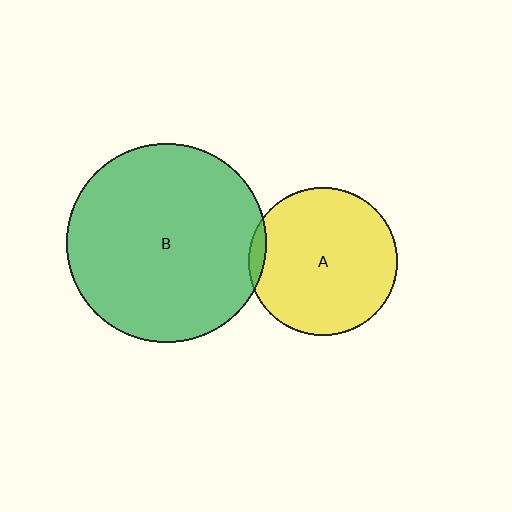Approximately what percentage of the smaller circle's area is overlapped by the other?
Approximately 5%.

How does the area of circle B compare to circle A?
Approximately 1.8 times.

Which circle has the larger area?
Circle B (green).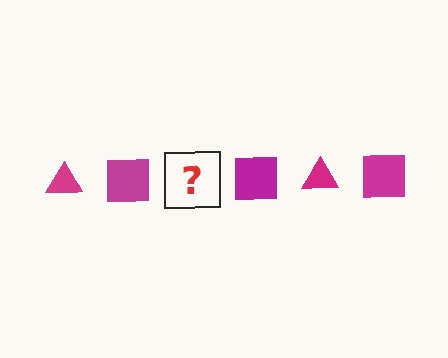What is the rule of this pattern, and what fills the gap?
The rule is that the pattern cycles through triangle, square shapes in magenta. The gap should be filled with a magenta triangle.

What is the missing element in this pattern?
The missing element is a magenta triangle.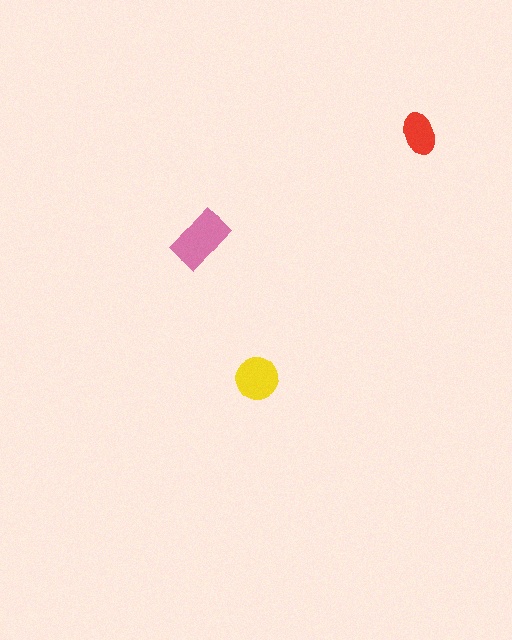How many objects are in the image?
There are 3 objects in the image.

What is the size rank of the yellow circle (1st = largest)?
2nd.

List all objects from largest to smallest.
The pink rectangle, the yellow circle, the red ellipse.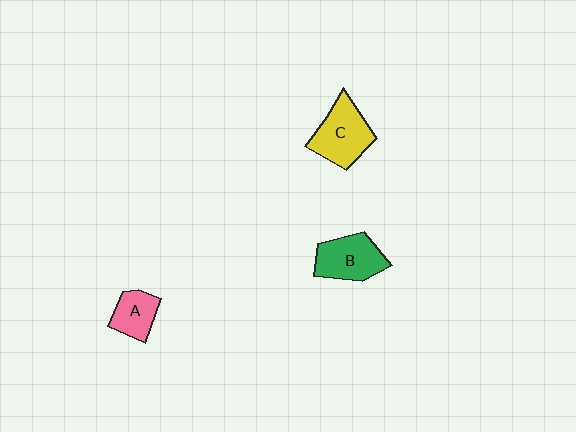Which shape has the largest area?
Shape C (yellow).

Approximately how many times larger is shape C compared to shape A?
Approximately 1.6 times.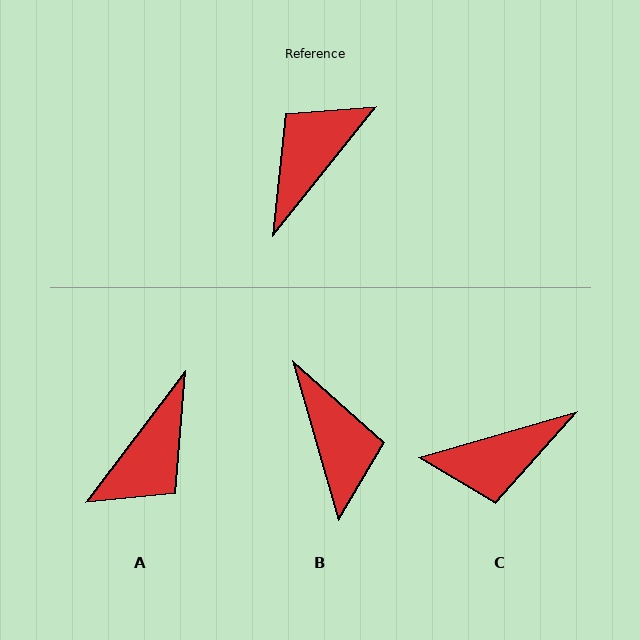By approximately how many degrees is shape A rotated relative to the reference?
Approximately 178 degrees clockwise.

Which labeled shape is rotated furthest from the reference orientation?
A, about 178 degrees away.